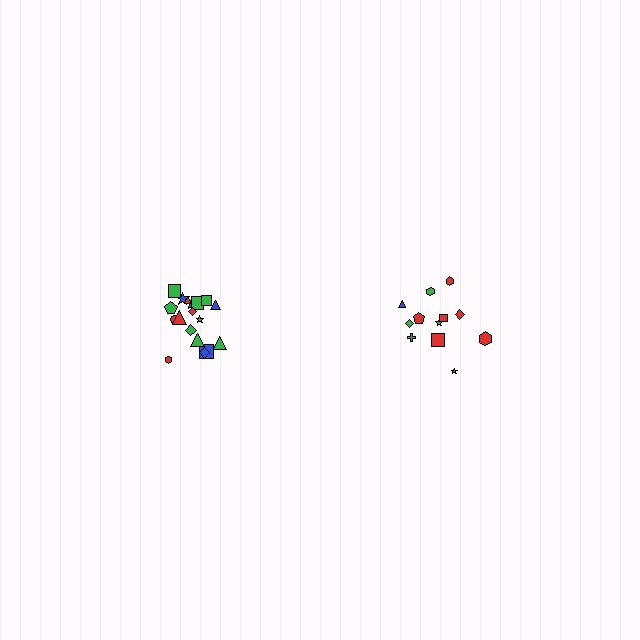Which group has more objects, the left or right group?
The left group.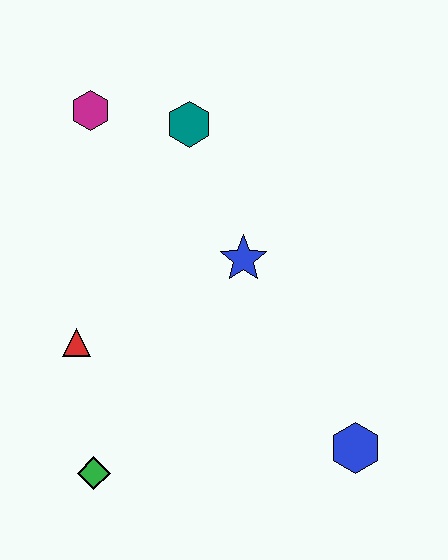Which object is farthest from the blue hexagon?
The magenta hexagon is farthest from the blue hexagon.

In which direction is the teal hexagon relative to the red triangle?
The teal hexagon is above the red triangle.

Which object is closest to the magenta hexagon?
The teal hexagon is closest to the magenta hexagon.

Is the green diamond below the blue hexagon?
Yes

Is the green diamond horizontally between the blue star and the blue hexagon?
No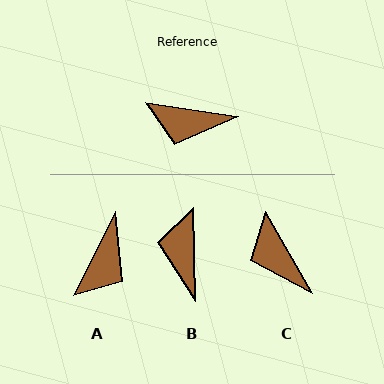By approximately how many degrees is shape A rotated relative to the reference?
Approximately 72 degrees counter-clockwise.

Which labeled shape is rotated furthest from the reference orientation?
B, about 80 degrees away.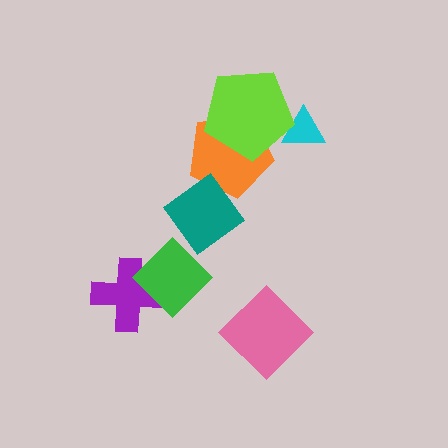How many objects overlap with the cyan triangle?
1 object overlaps with the cyan triangle.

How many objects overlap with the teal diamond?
2 objects overlap with the teal diamond.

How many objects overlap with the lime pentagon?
2 objects overlap with the lime pentagon.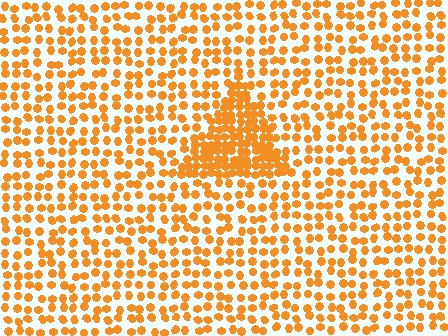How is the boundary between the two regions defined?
The boundary is defined by a change in element density (approximately 2.3x ratio). All elements are the same color, size, and shape.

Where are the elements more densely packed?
The elements are more densely packed inside the triangle boundary.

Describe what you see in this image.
The image contains small orange elements arranged at two different densities. A triangle-shaped region is visible where the elements are more densely packed than the surrounding area.